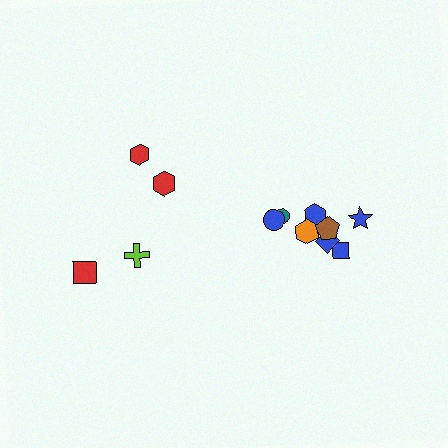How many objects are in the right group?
There are 8 objects.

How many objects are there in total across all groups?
There are 12 objects.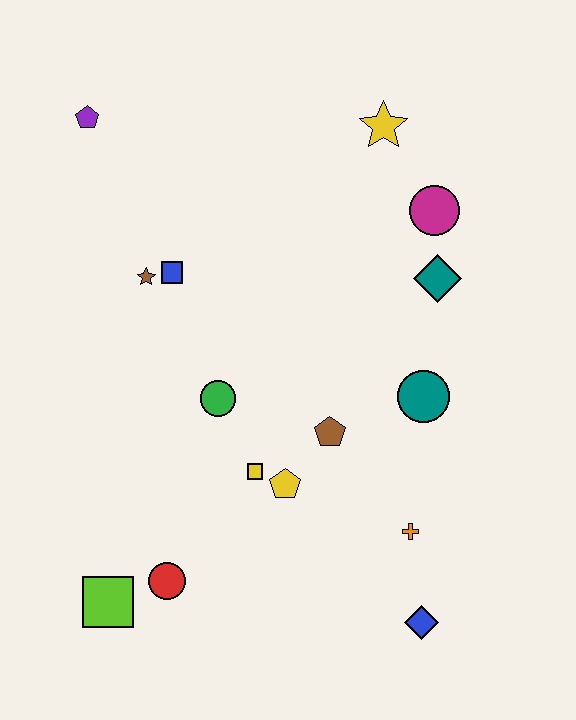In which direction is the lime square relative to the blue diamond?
The lime square is to the left of the blue diamond.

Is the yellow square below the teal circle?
Yes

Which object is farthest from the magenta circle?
The lime square is farthest from the magenta circle.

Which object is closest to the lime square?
The red circle is closest to the lime square.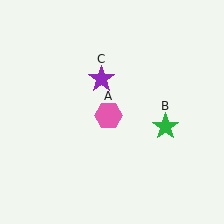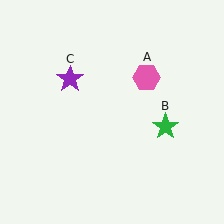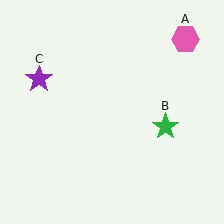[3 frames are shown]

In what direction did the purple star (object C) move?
The purple star (object C) moved left.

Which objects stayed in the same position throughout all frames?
Green star (object B) remained stationary.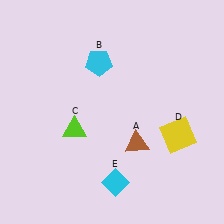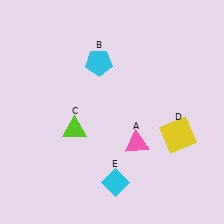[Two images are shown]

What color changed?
The triangle (A) changed from brown in Image 1 to pink in Image 2.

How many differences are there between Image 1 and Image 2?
There is 1 difference between the two images.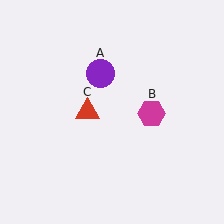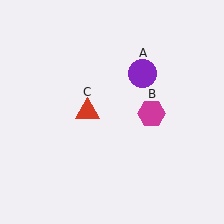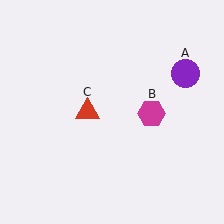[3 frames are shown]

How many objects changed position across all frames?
1 object changed position: purple circle (object A).